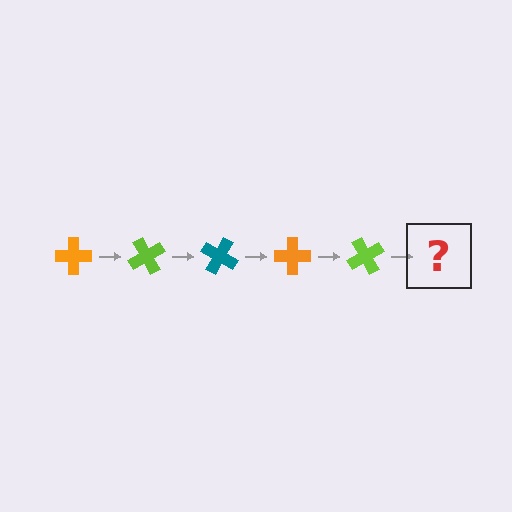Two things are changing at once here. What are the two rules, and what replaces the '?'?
The two rules are that it rotates 60 degrees each step and the color cycles through orange, lime, and teal. The '?' should be a teal cross, rotated 300 degrees from the start.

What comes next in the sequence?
The next element should be a teal cross, rotated 300 degrees from the start.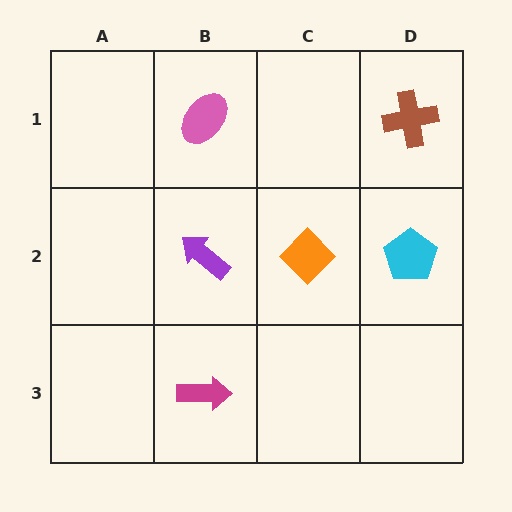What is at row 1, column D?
A brown cross.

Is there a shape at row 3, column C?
No, that cell is empty.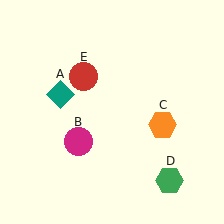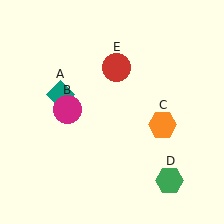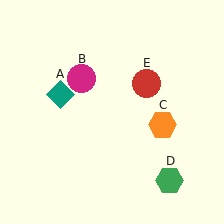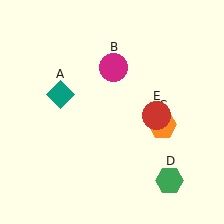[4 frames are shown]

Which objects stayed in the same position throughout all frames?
Teal diamond (object A) and orange hexagon (object C) and green hexagon (object D) remained stationary.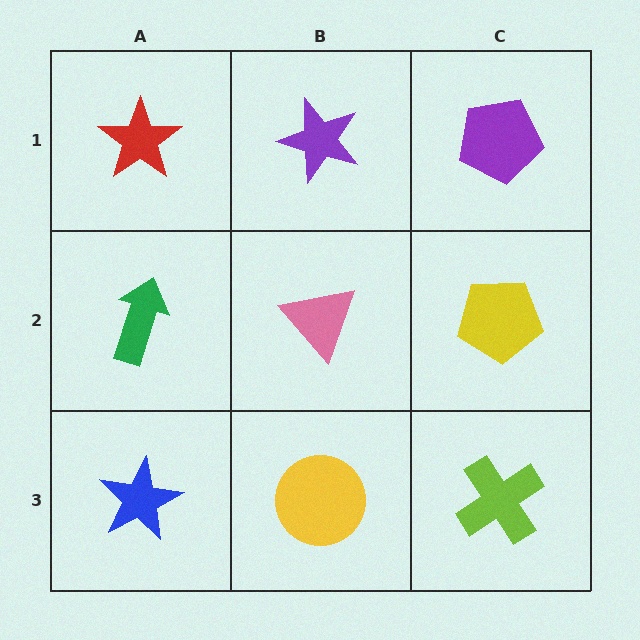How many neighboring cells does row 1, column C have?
2.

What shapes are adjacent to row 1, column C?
A yellow pentagon (row 2, column C), a purple star (row 1, column B).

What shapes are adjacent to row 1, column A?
A green arrow (row 2, column A), a purple star (row 1, column B).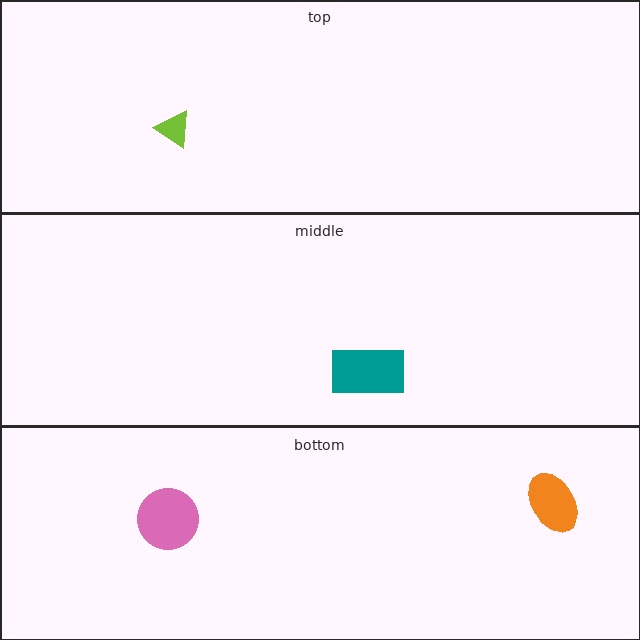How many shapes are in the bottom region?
2.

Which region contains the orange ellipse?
The bottom region.